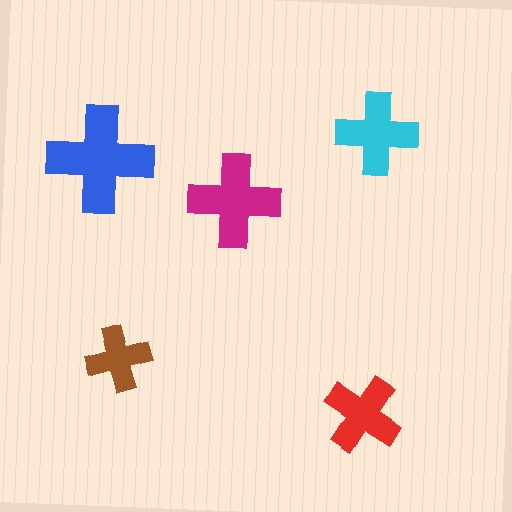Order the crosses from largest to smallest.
the blue one, the magenta one, the cyan one, the red one, the brown one.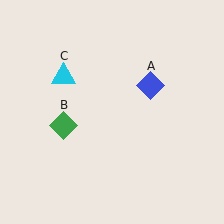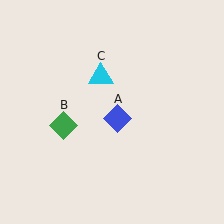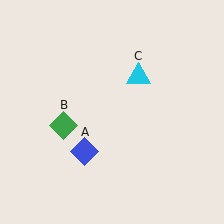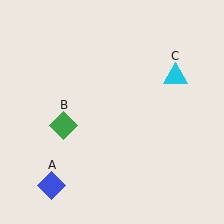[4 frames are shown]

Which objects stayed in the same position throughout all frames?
Green diamond (object B) remained stationary.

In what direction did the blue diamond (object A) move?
The blue diamond (object A) moved down and to the left.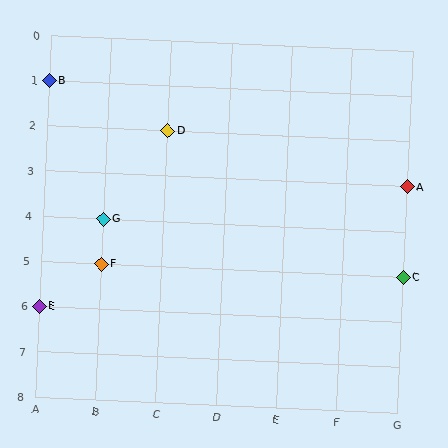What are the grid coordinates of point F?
Point F is at grid coordinates (B, 5).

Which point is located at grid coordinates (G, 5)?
Point C is at (G, 5).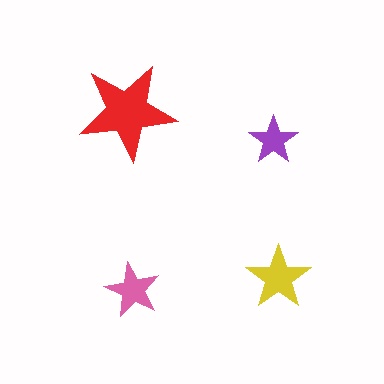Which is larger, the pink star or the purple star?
The pink one.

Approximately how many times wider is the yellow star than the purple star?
About 1.5 times wider.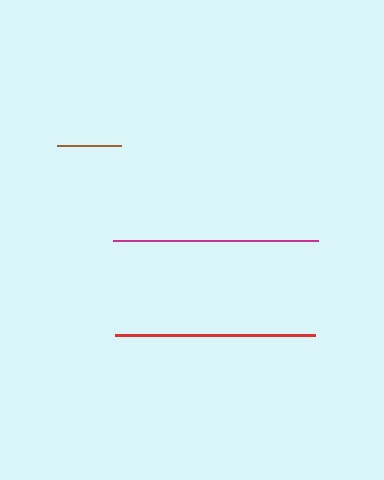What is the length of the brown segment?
The brown segment is approximately 64 pixels long.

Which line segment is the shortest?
The brown line is the shortest at approximately 64 pixels.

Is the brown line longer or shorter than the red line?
The red line is longer than the brown line.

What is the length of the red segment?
The red segment is approximately 200 pixels long.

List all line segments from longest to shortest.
From longest to shortest: magenta, red, brown.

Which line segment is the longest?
The magenta line is the longest at approximately 205 pixels.